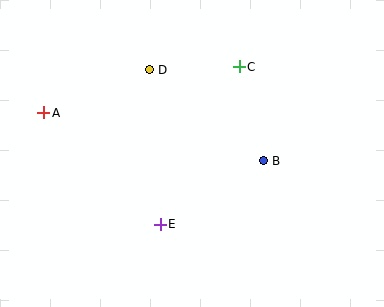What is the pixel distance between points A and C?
The distance between A and C is 201 pixels.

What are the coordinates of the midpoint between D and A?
The midpoint between D and A is at (97, 91).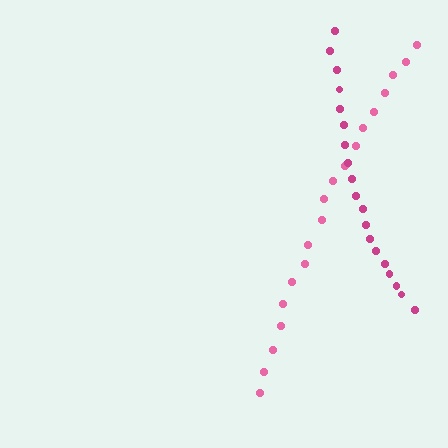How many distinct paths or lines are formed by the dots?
There are 2 distinct paths.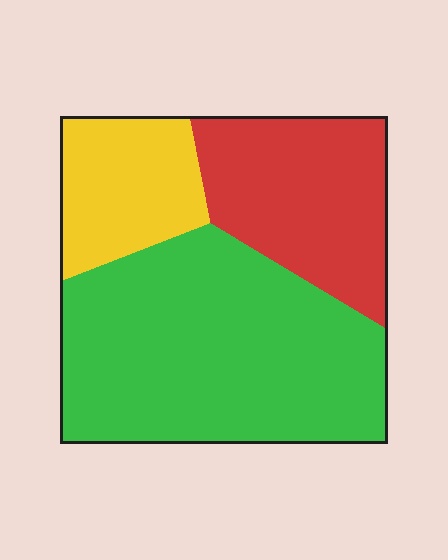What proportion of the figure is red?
Red covers 28% of the figure.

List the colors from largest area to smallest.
From largest to smallest: green, red, yellow.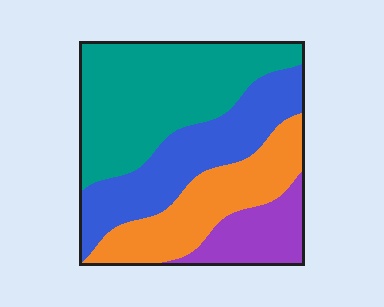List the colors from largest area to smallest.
From largest to smallest: teal, blue, orange, purple.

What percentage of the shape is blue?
Blue takes up about one quarter (1/4) of the shape.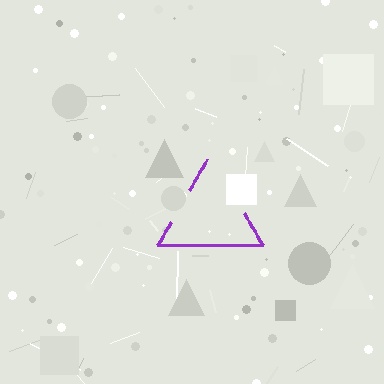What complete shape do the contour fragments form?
The contour fragments form a triangle.